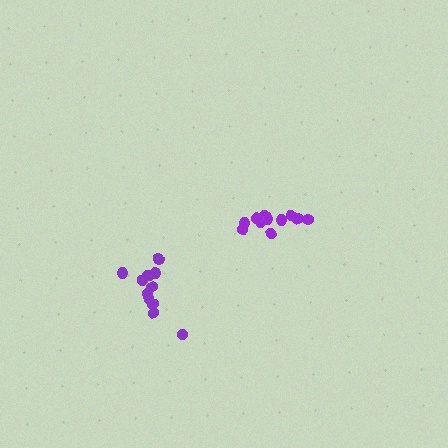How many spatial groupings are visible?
There are 2 spatial groupings.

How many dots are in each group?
Group 1: 11 dots, Group 2: 12 dots (23 total).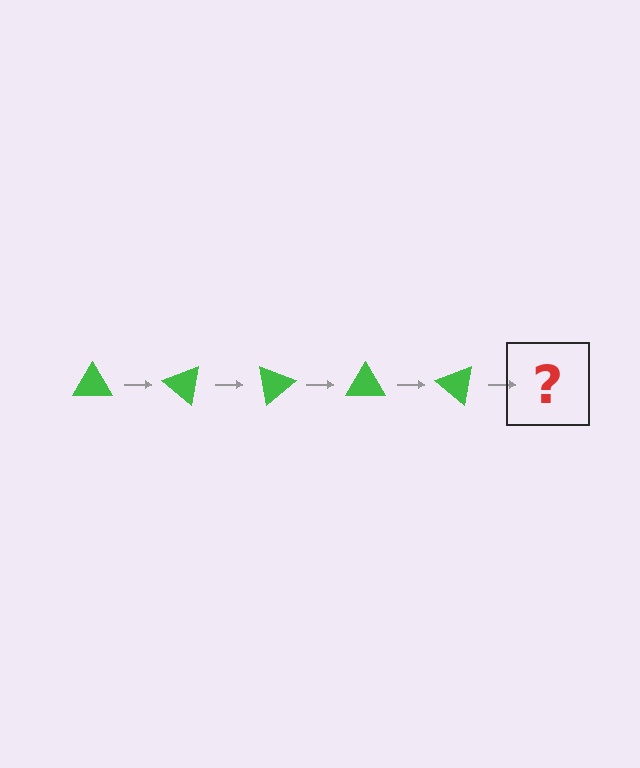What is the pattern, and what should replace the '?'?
The pattern is that the triangle rotates 40 degrees each step. The '?' should be a green triangle rotated 200 degrees.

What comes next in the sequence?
The next element should be a green triangle rotated 200 degrees.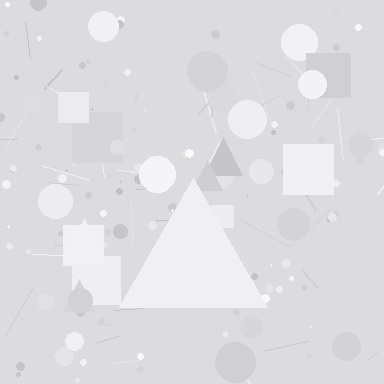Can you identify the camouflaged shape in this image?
The camouflaged shape is a triangle.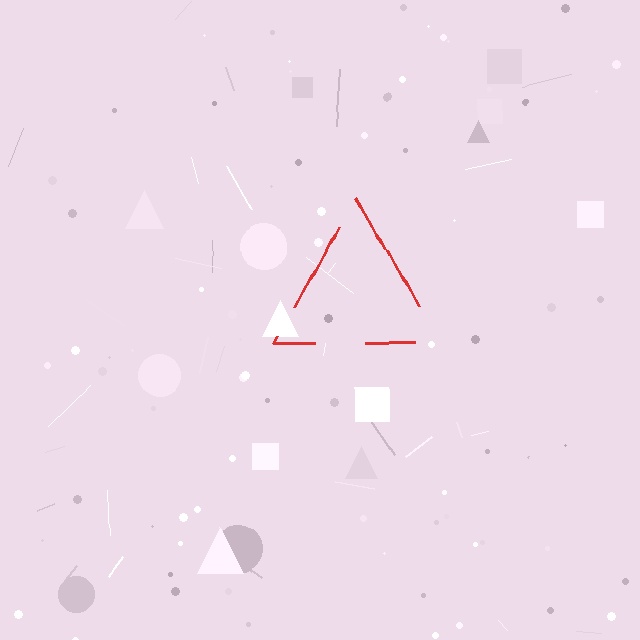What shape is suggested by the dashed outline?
The dashed outline suggests a triangle.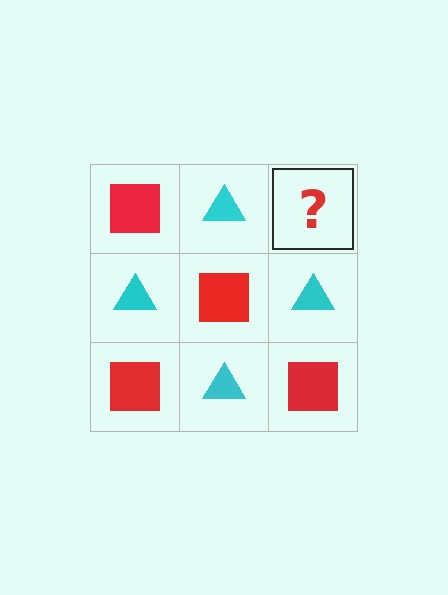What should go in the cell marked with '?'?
The missing cell should contain a red square.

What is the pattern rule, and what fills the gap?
The rule is that it alternates red square and cyan triangle in a checkerboard pattern. The gap should be filled with a red square.